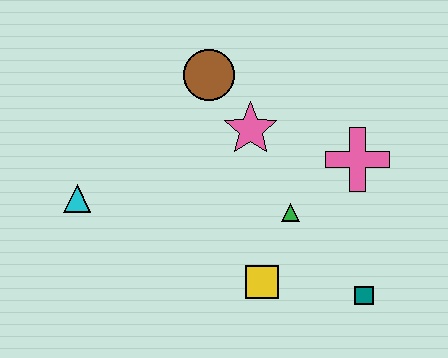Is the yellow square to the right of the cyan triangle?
Yes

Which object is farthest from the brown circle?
The teal square is farthest from the brown circle.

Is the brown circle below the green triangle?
No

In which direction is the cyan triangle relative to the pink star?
The cyan triangle is to the left of the pink star.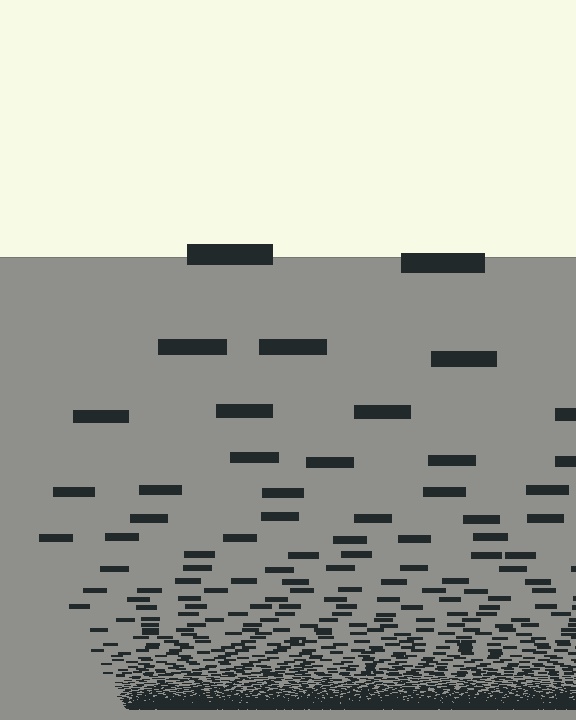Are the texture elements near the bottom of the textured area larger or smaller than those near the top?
Smaller. The gradient is inverted — elements near the bottom are smaller and denser.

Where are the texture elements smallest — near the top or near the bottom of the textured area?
Near the bottom.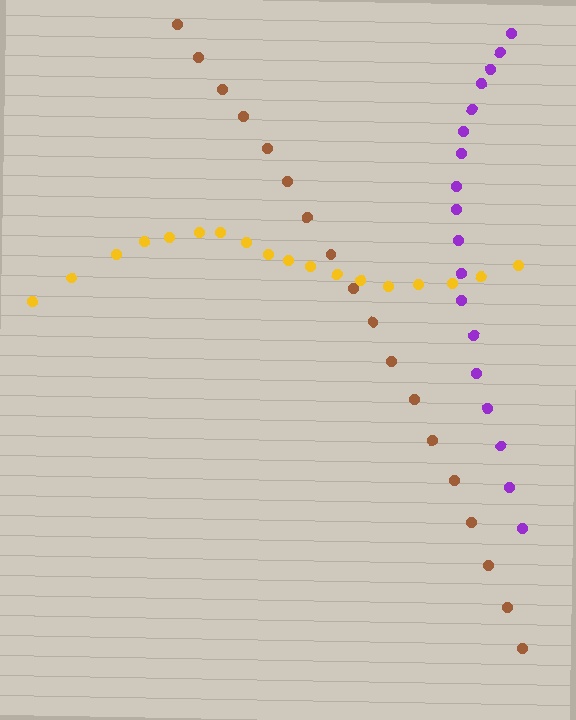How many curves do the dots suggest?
There are 3 distinct paths.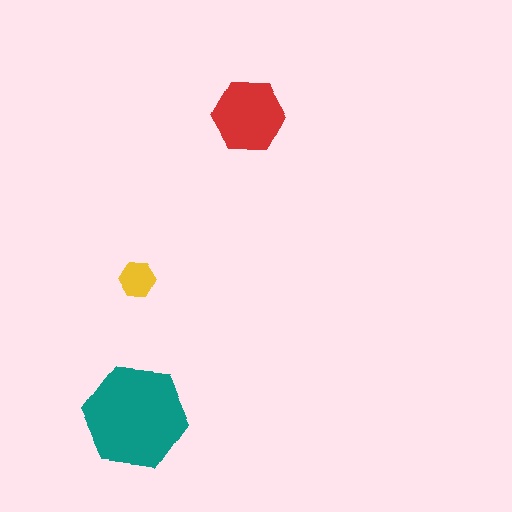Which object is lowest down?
The teal hexagon is bottommost.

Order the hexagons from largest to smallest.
the teal one, the red one, the yellow one.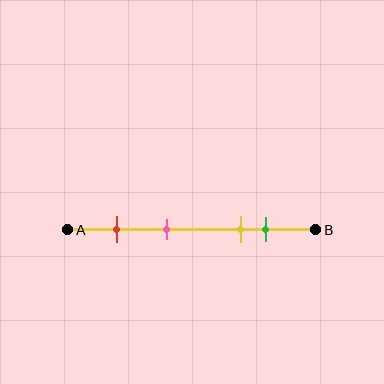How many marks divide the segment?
There are 4 marks dividing the segment.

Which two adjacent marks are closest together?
The yellow and green marks are the closest adjacent pair.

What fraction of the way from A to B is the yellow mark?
The yellow mark is approximately 70% (0.7) of the way from A to B.